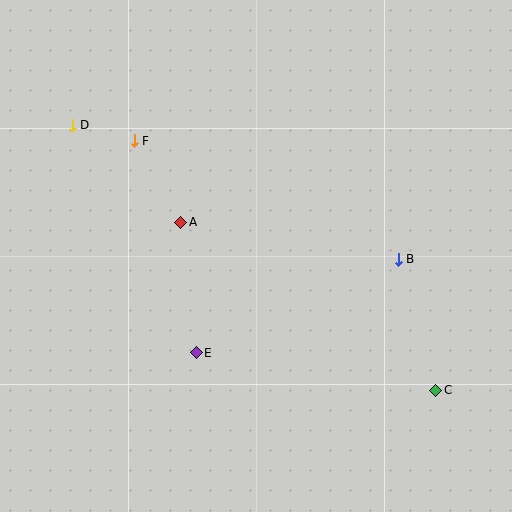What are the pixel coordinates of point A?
Point A is at (181, 222).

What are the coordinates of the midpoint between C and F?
The midpoint between C and F is at (285, 265).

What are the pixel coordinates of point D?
Point D is at (72, 125).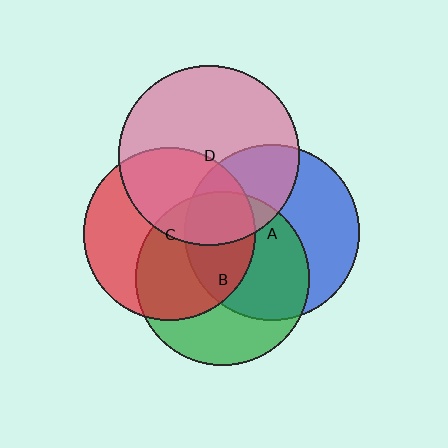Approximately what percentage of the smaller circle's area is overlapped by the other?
Approximately 50%.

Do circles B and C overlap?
Yes.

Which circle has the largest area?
Circle D (pink).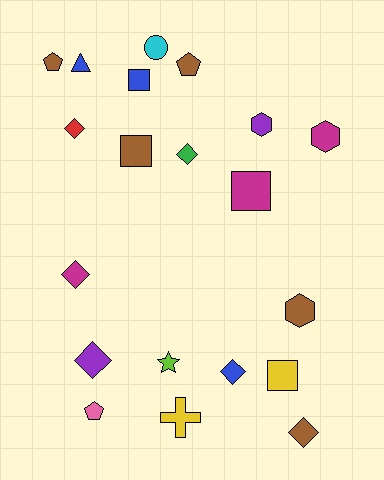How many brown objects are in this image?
There are 5 brown objects.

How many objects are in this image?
There are 20 objects.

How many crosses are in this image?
There is 1 cross.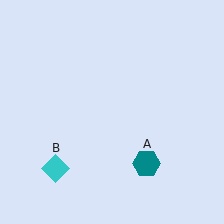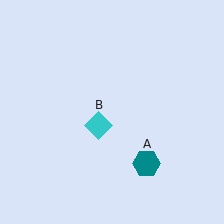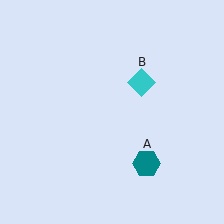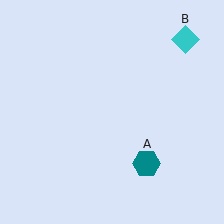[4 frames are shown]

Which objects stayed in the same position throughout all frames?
Teal hexagon (object A) remained stationary.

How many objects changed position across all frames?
1 object changed position: cyan diamond (object B).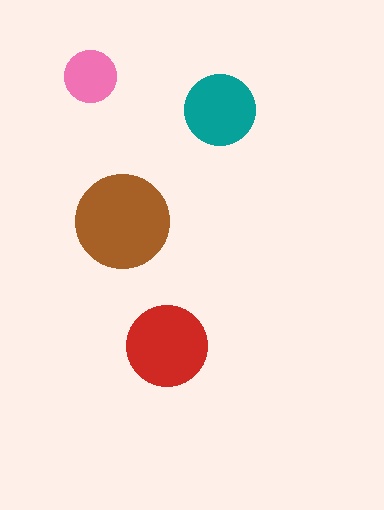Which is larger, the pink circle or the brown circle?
The brown one.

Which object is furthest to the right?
The teal circle is rightmost.